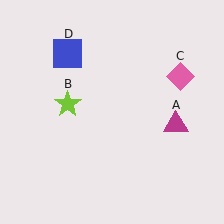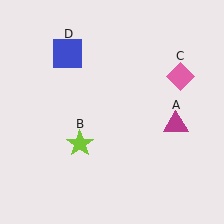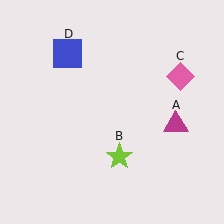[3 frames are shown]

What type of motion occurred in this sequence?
The lime star (object B) rotated counterclockwise around the center of the scene.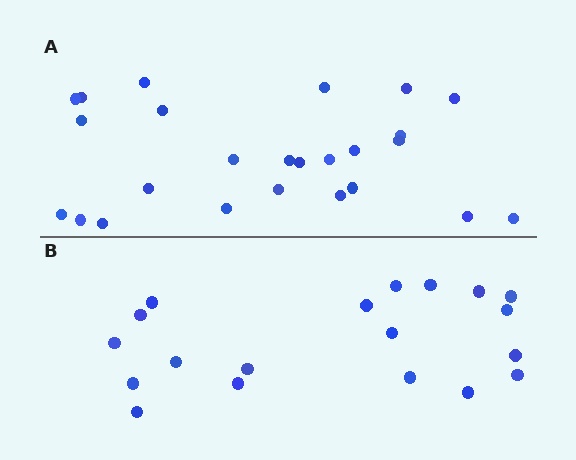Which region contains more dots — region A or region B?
Region A (the top region) has more dots.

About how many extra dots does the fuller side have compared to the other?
Region A has about 6 more dots than region B.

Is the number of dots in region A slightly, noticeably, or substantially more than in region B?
Region A has noticeably more, but not dramatically so. The ratio is roughly 1.3 to 1.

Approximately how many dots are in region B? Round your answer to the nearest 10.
About 20 dots. (The exact count is 19, which rounds to 20.)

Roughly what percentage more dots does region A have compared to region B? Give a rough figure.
About 30% more.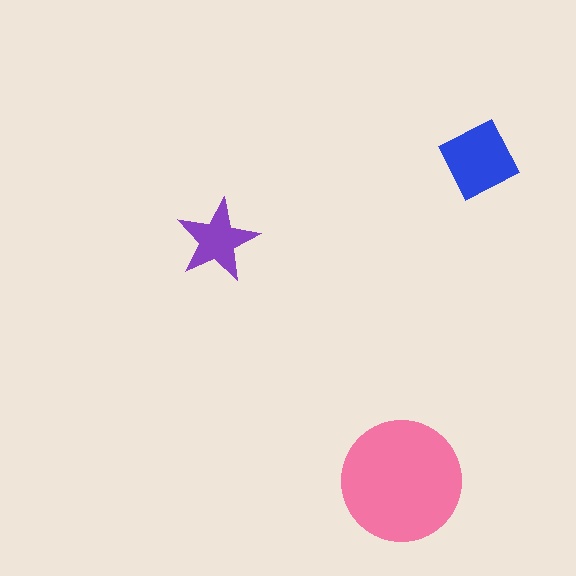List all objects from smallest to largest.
The purple star, the blue square, the pink circle.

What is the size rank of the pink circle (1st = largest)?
1st.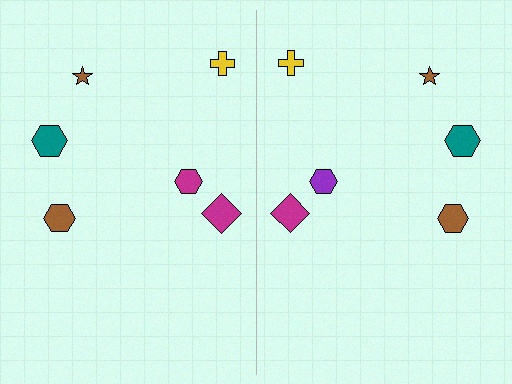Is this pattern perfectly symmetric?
No, the pattern is not perfectly symmetric. The purple hexagon on the right side breaks the symmetry — its mirror counterpart is magenta.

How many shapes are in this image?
There are 12 shapes in this image.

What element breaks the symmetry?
The purple hexagon on the right side breaks the symmetry — its mirror counterpart is magenta.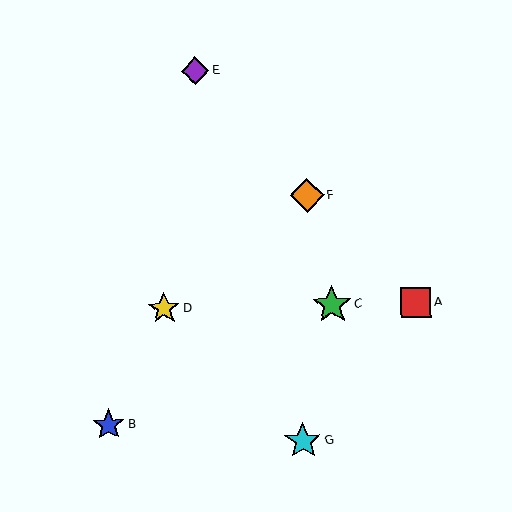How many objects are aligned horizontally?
3 objects (A, C, D) are aligned horizontally.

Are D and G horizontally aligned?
No, D is at y≈309 and G is at y≈441.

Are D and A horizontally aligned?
Yes, both are at y≈309.